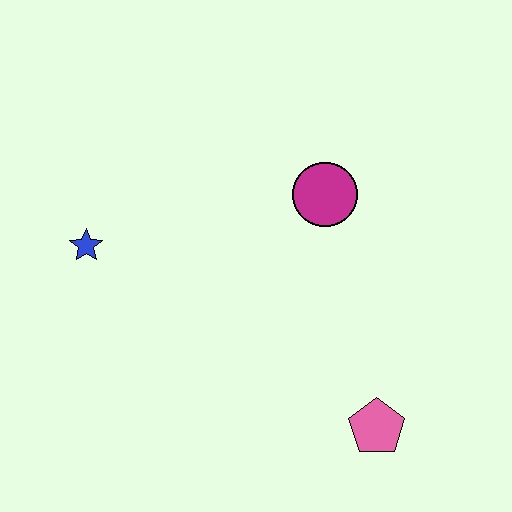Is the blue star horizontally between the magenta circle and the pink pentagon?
No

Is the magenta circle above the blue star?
Yes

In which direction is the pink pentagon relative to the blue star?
The pink pentagon is to the right of the blue star.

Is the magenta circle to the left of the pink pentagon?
Yes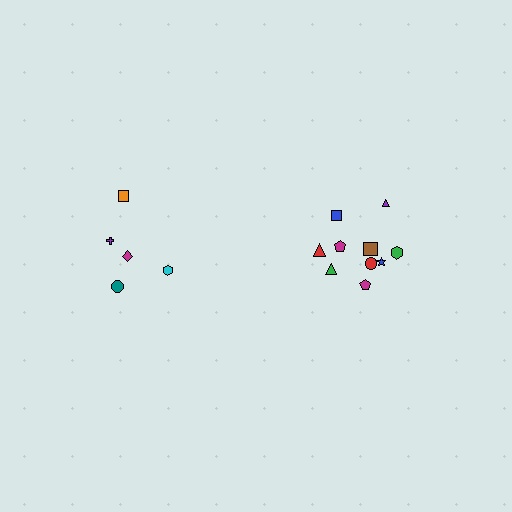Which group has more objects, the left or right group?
The right group.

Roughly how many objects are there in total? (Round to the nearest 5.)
Roughly 15 objects in total.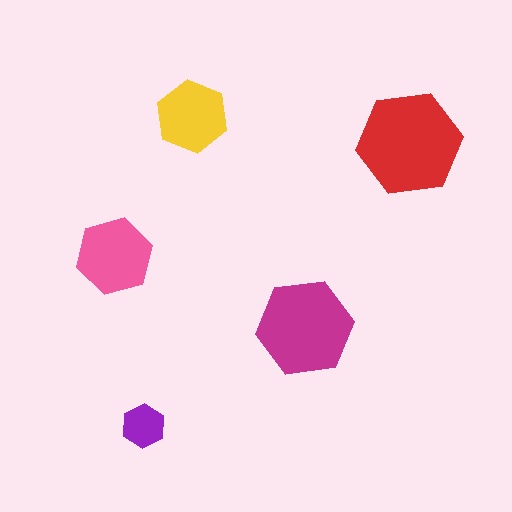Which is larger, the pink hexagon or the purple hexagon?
The pink one.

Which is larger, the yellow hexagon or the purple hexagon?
The yellow one.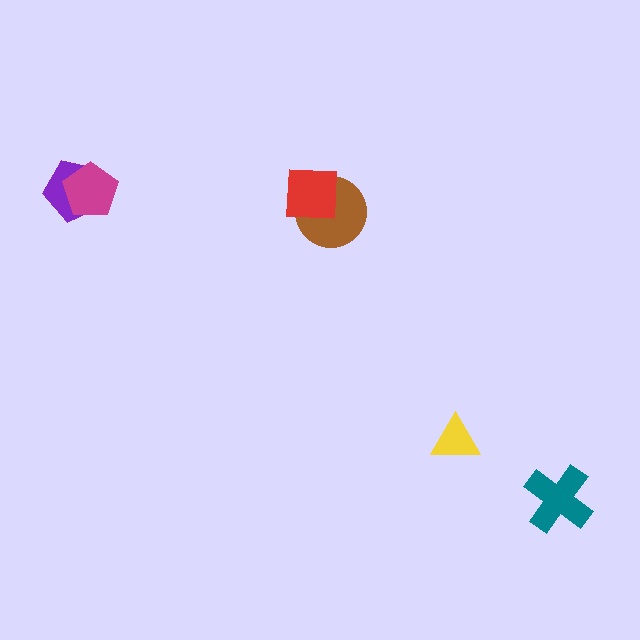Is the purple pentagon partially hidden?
Yes, it is partially covered by another shape.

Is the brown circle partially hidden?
Yes, it is partially covered by another shape.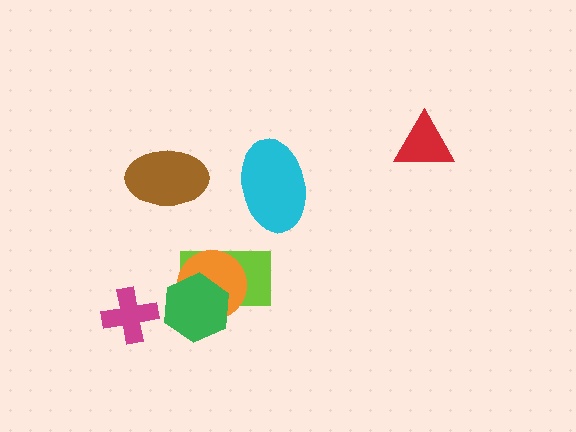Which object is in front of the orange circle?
The green hexagon is in front of the orange circle.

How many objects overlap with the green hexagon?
2 objects overlap with the green hexagon.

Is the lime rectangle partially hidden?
Yes, it is partially covered by another shape.